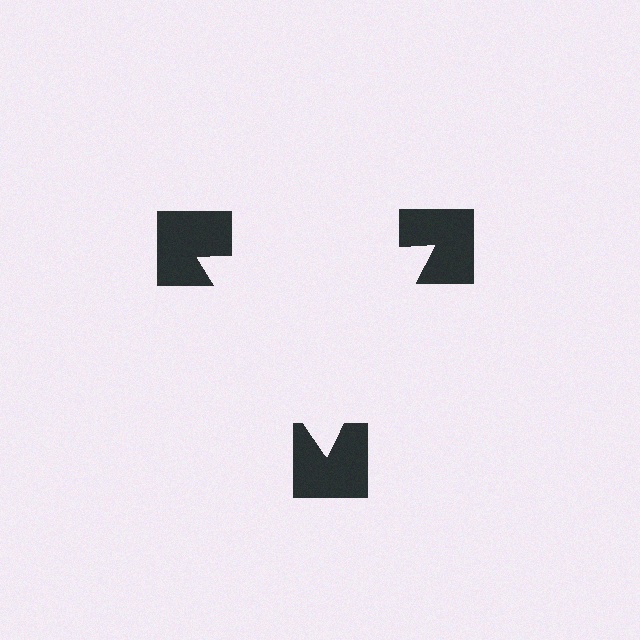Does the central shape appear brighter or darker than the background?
It typically appears slightly brighter than the background, even though no actual brightness change is drawn.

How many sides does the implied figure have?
3 sides.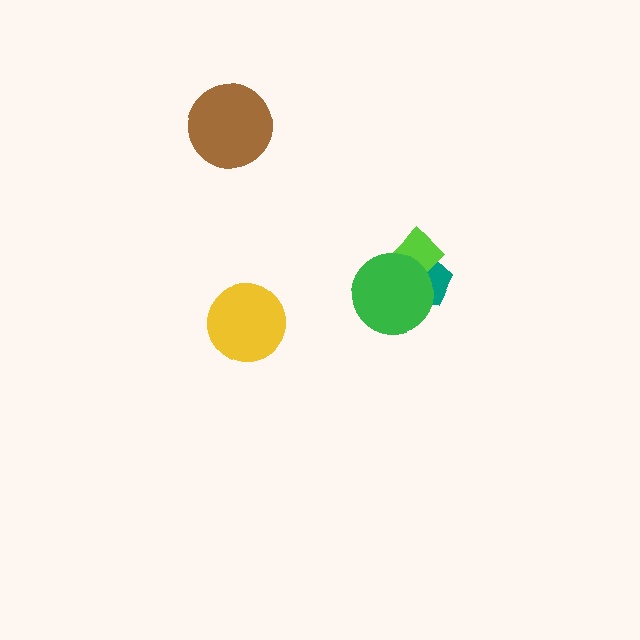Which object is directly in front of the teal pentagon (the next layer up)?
The lime diamond is directly in front of the teal pentagon.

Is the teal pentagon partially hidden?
Yes, it is partially covered by another shape.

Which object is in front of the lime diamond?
The green circle is in front of the lime diamond.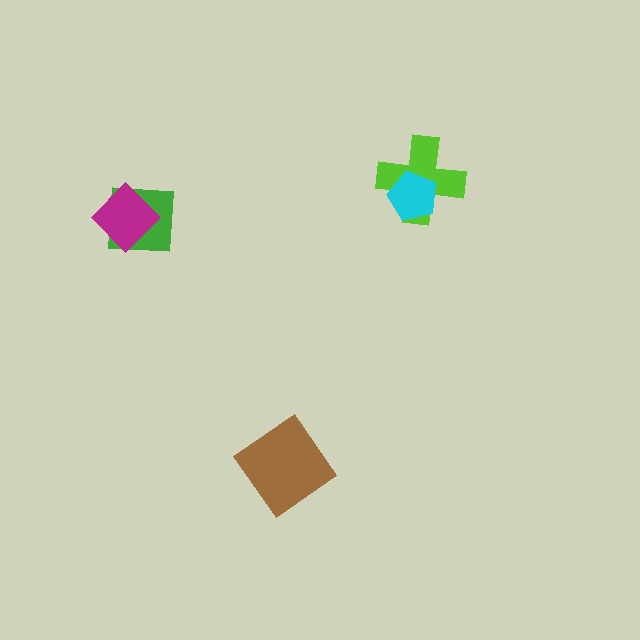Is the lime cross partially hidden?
Yes, it is partially covered by another shape.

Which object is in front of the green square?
The magenta diamond is in front of the green square.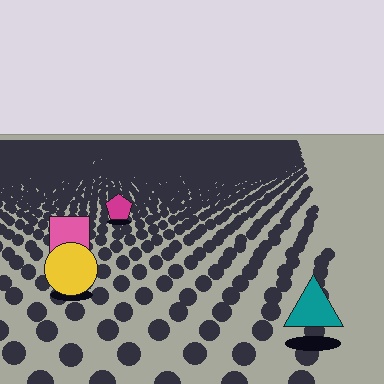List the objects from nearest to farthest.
From nearest to farthest: the teal triangle, the yellow circle, the pink square, the magenta pentagon.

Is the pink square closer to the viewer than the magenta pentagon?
Yes. The pink square is closer — you can tell from the texture gradient: the ground texture is coarser near it.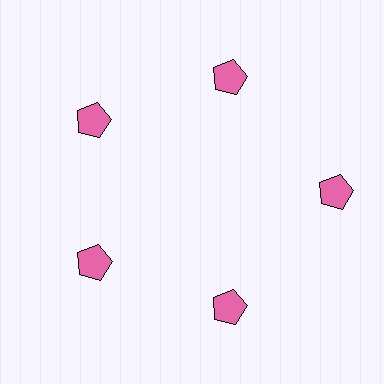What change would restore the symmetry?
The symmetry would be restored by moving it inward, back onto the ring so that all 5 pentagons sit at equal angles and equal distance from the center.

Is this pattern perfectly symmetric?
No. The 5 pink pentagons are arranged in a ring, but one element near the 3 o'clock position is pushed outward from the center, breaking the 5-fold rotational symmetry.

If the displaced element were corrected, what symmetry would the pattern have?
It would have 5-fold rotational symmetry — the pattern would map onto itself every 72 degrees.